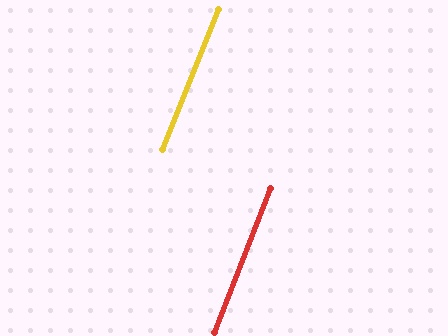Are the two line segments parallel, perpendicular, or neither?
Parallel — their directions differ by only 0.5°.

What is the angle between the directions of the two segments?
Approximately 0 degrees.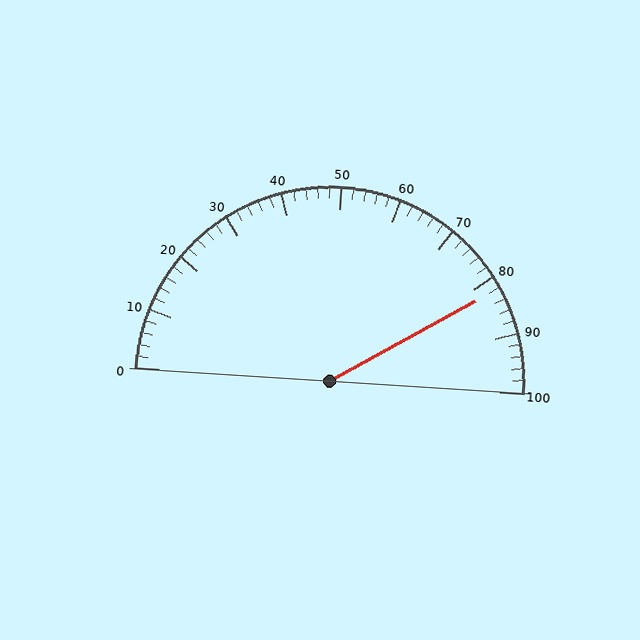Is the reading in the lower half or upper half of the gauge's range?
The reading is in the upper half of the range (0 to 100).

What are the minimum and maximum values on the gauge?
The gauge ranges from 0 to 100.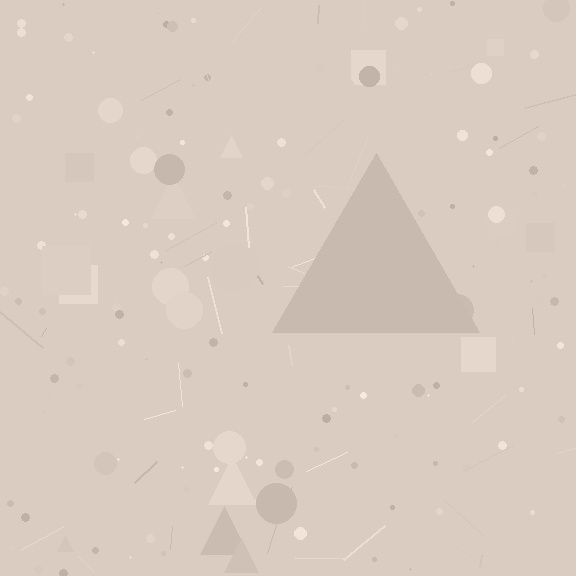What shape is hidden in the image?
A triangle is hidden in the image.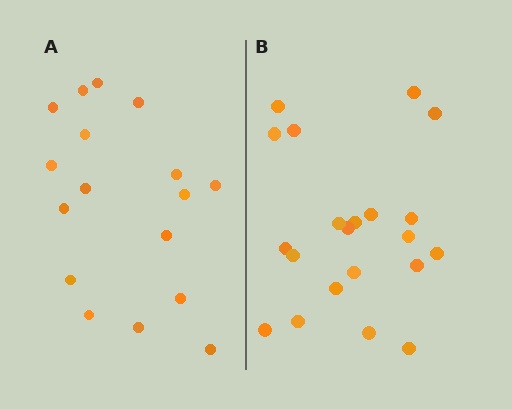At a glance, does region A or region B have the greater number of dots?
Region B (the right region) has more dots.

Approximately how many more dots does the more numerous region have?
Region B has about 4 more dots than region A.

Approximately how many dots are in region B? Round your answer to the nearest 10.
About 20 dots. (The exact count is 21, which rounds to 20.)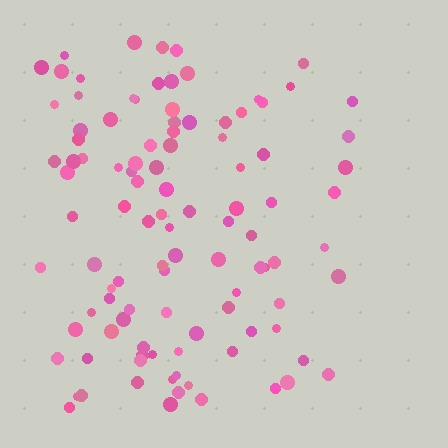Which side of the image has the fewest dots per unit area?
The right.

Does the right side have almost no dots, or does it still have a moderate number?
Still a moderate number, just noticeably fewer than the left.